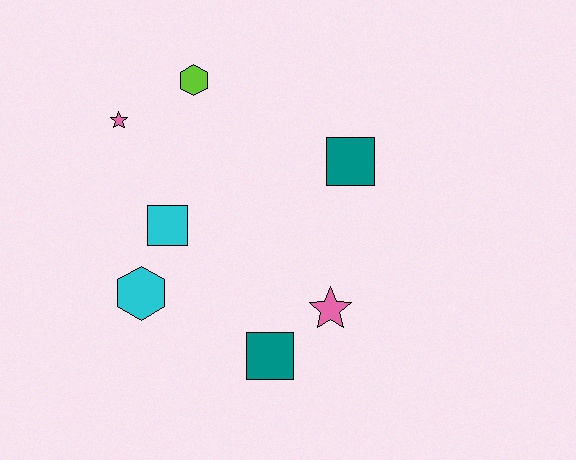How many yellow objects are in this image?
There are no yellow objects.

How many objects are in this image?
There are 7 objects.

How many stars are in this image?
There are 2 stars.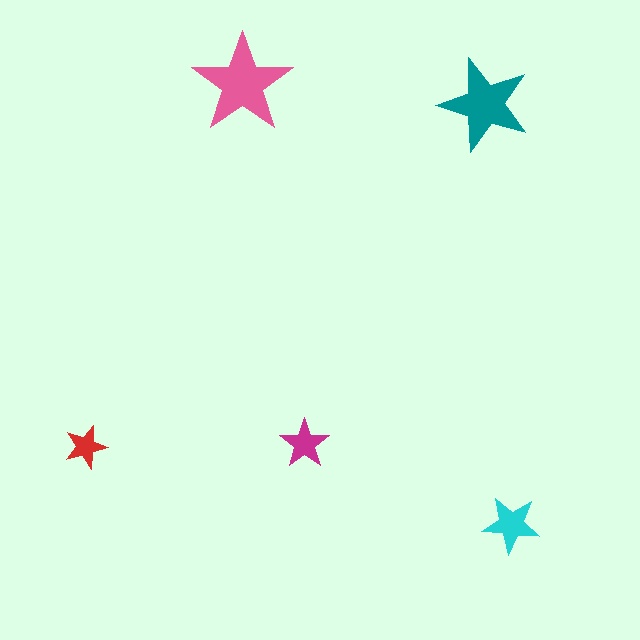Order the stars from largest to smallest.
the pink one, the teal one, the cyan one, the magenta one, the red one.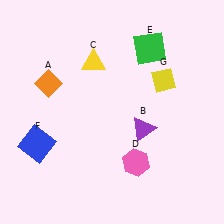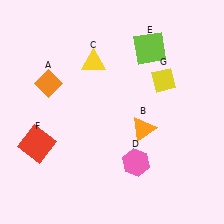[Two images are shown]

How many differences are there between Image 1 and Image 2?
There are 3 differences between the two images.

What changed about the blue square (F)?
In Image 1, F is blue. In Image 2, it changed to red.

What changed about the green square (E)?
In Image 1, E is green. In Image 2, it changed to lime.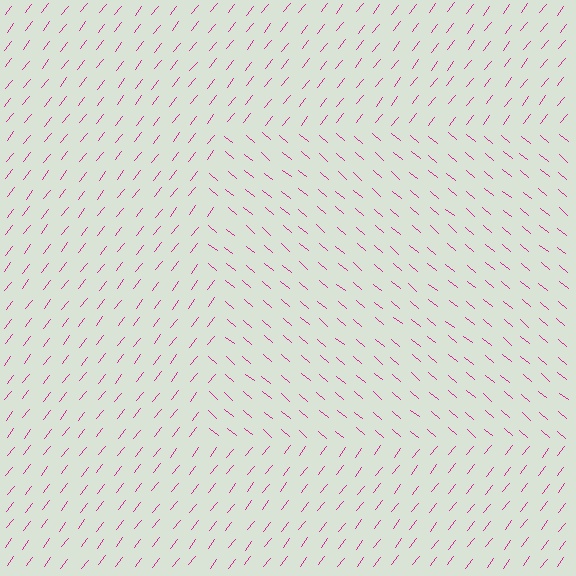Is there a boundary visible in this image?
Yes, there is a texture boundary formed by a change in line orientation.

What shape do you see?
I see a rectangle.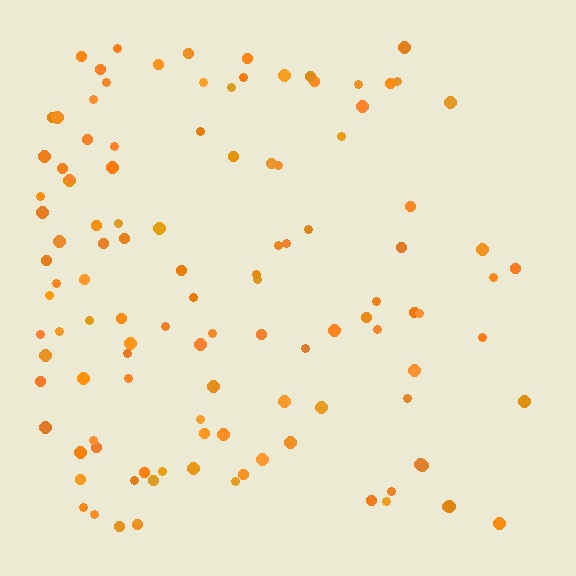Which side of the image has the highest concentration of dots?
The left.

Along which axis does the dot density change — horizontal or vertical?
Horizontal.